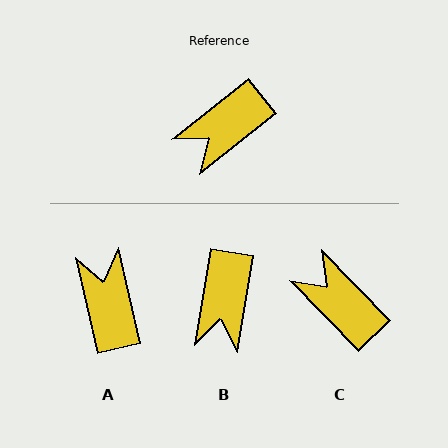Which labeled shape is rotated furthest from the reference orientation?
A, about 115 degrees away.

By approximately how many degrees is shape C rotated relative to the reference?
Approximately 84 degrees clockwise.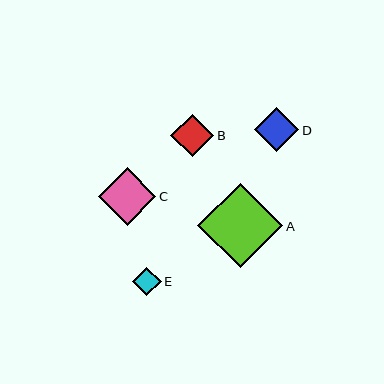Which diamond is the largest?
Diamond A is the largest with a size of approximately 85 pixels.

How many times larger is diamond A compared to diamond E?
Diamond A is approximately 3.0 times the size of diamond E.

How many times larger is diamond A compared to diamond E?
Diamond A is approximately 3.0 times the size of diamond E.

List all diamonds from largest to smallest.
From largest to smallest: A, C, D, B, E.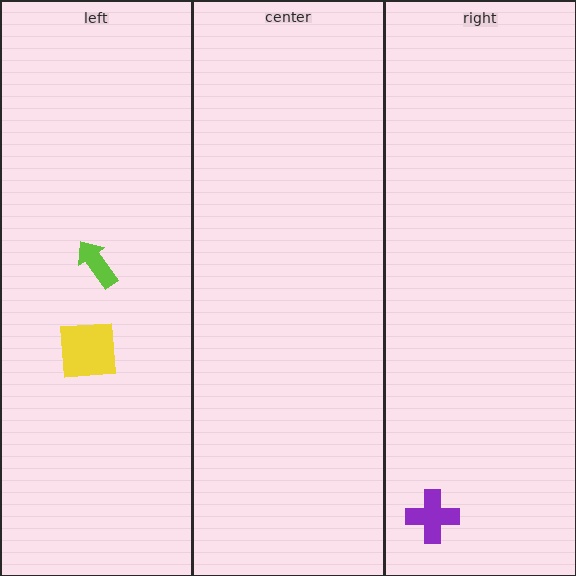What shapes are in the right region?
The purple cross.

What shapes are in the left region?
The lime arrow, the yellow square.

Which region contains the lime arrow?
The left region.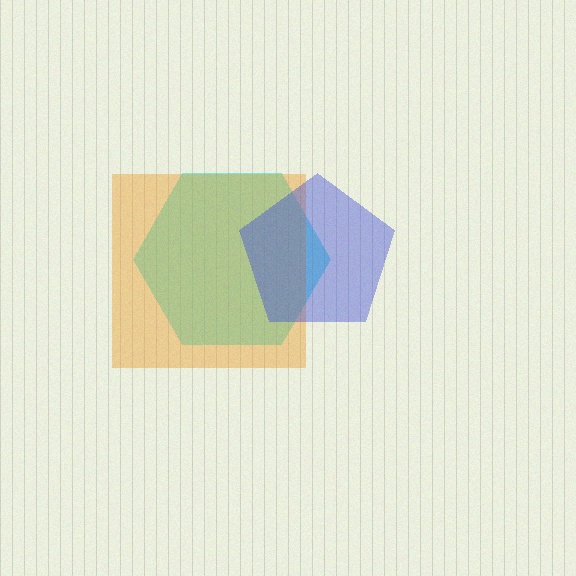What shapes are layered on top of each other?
The layered shapes are: a cyan hexagon, an orange square, a blue pentagon.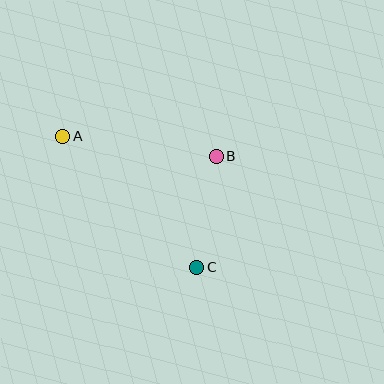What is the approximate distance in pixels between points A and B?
The distance between A and B is approximately 155 pixels.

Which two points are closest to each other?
Points B and C are closest to each other.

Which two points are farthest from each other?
Points A and C are farthest from each other.